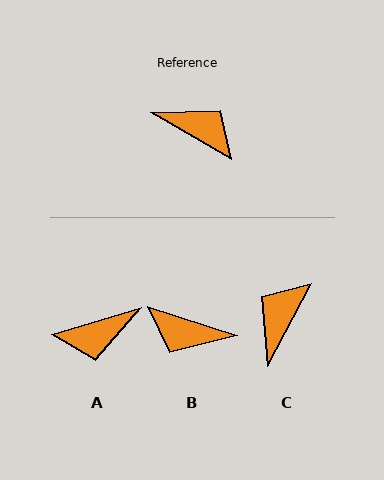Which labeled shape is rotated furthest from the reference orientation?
B, about 168 degrees away.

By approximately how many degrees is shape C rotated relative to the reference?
Approximately 92 degrees counter-clockwise.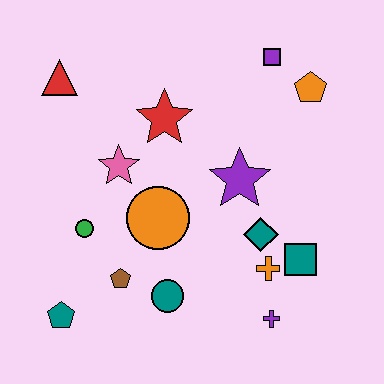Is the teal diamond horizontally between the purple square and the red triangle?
Yes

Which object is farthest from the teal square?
The red triangle is farthest from the teal square.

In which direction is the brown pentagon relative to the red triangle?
The brown pentagon is below the red triangle.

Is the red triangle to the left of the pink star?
Yes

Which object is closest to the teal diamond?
The orange cross is closest to the teal diamond.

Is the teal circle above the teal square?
No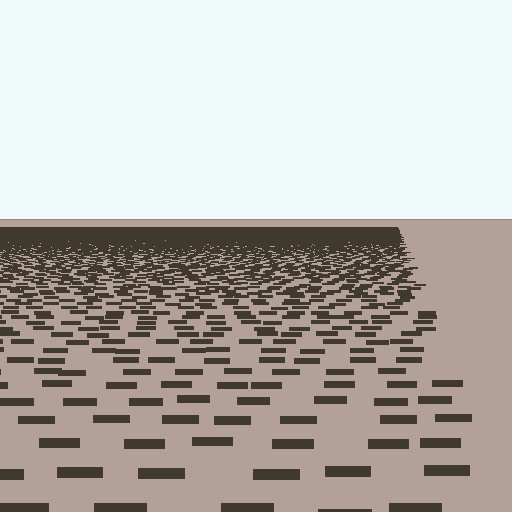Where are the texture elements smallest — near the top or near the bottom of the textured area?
Near the top.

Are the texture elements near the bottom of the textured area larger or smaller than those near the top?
Larger. Near the bottom, elements are closer to the viewer and appear at a bigger on-screen size.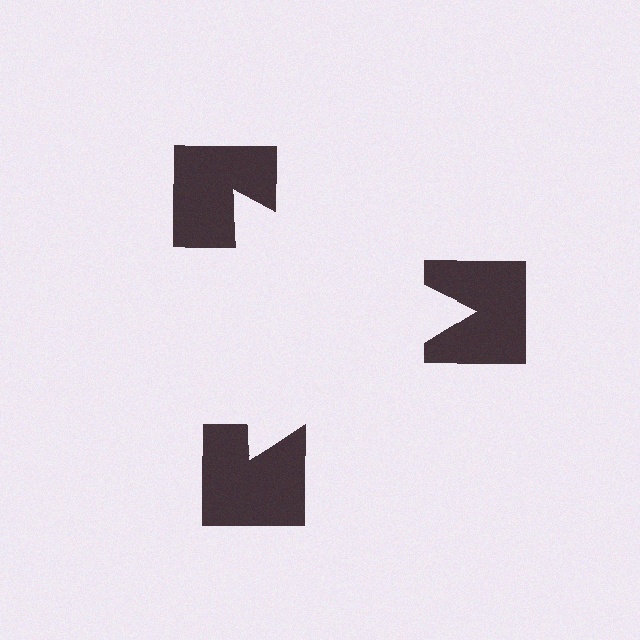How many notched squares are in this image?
There are 3 — one at each vertex of the illusory triangle.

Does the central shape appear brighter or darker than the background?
It typically appears slightly brighter than the background, even though no actual brightness change is drawn.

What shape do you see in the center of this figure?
An illusory triangle — its edges are inferred from the aligned wedge cuts in the notched squares, not physically drawn.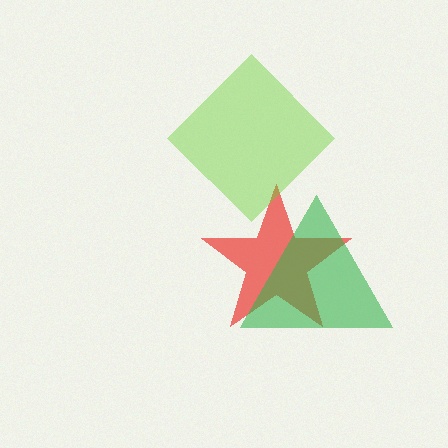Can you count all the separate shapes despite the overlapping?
Yes, there are 3 separate shapes.